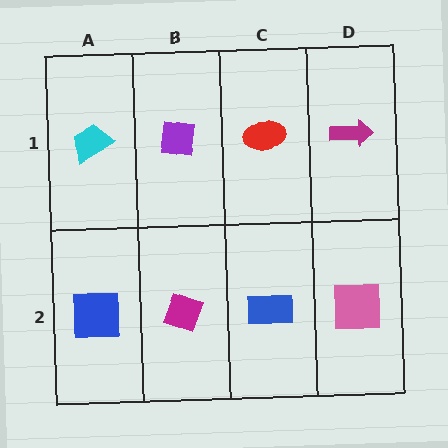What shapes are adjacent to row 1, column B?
A magenta diamond (row 2, column B), a cyan trapezoid (row 1, column A), a red ellipse (row 1, column C).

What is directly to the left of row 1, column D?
A red ellipse.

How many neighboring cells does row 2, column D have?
2.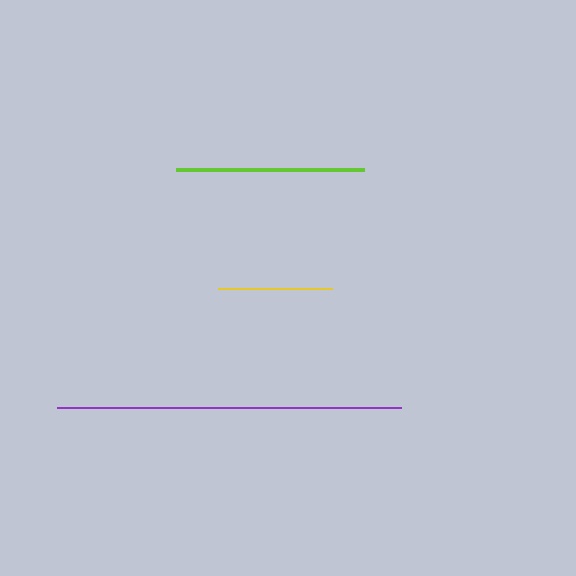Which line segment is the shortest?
The yellow line is the shortest at approximately 114 pixels.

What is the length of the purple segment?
The purple segment is approximately 344 pixels long.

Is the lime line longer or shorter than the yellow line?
The lime line is longer than the yellow line.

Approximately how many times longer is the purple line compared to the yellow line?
The purple line is approximately 3.0 times the length of the yellow line.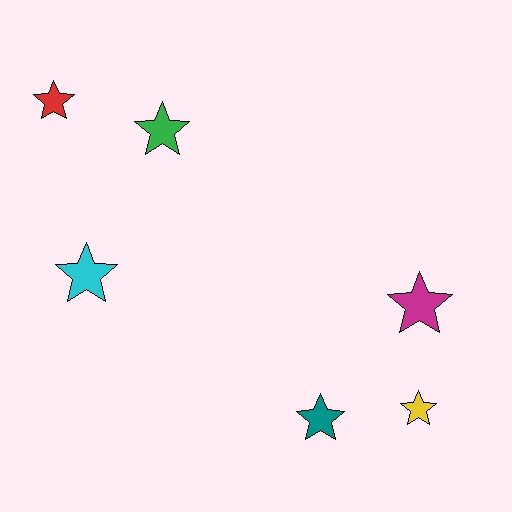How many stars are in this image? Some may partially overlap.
There are 6 stars.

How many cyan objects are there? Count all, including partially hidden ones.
There is 1 cyan object.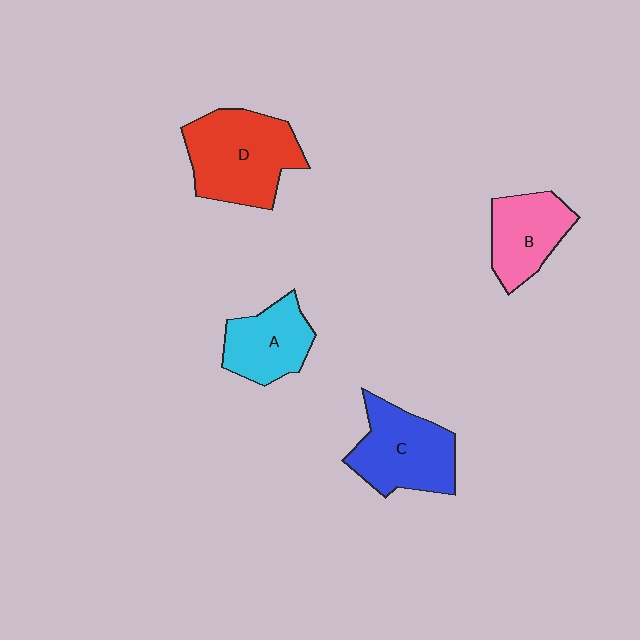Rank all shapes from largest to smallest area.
From largest to smallest: D (red), C (blue), B (pink), A (cyan).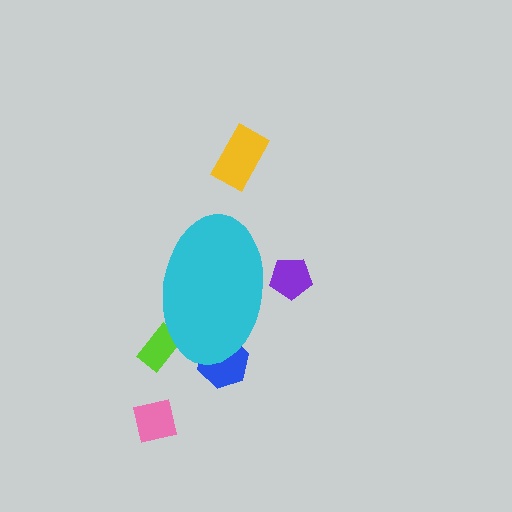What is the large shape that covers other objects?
A cyan ellipse.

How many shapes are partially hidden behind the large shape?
3 shapes are partially hidden.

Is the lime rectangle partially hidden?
Yes, the lime rectangle is partially hidden behind the cyan ellipse.